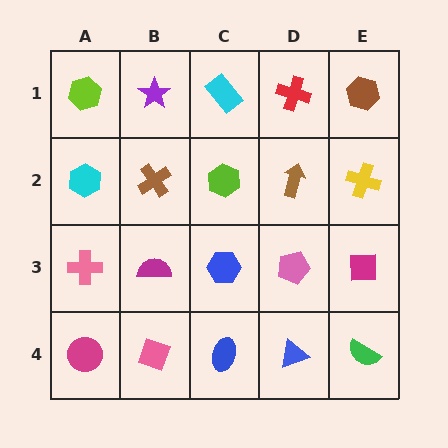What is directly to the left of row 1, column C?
A purple star.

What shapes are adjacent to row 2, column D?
A red cross (row 1, column D), a pink pentagon (row 3, column D), a lime hexagon (row 2, column C), a yellow cross (row 2, column E).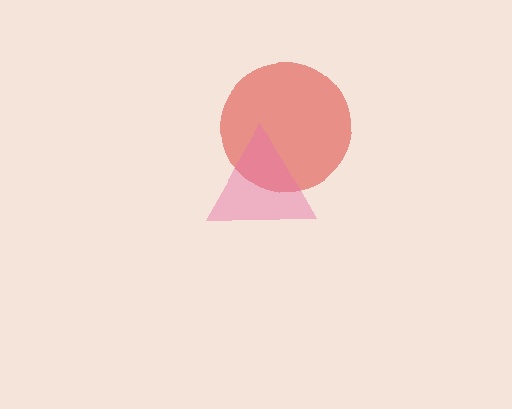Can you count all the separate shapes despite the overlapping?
Yes, there are 2 separate shapes.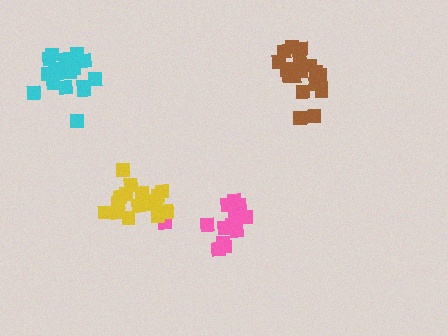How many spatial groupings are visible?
There are 4 spatial groupings.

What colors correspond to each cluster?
The clusters are colored: pink, yellow, cyan, brown.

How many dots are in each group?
Group 1: 13 dots, Group 2: 17 dots, Group 3: 17 dots, Group 4: 19 dots (66 total).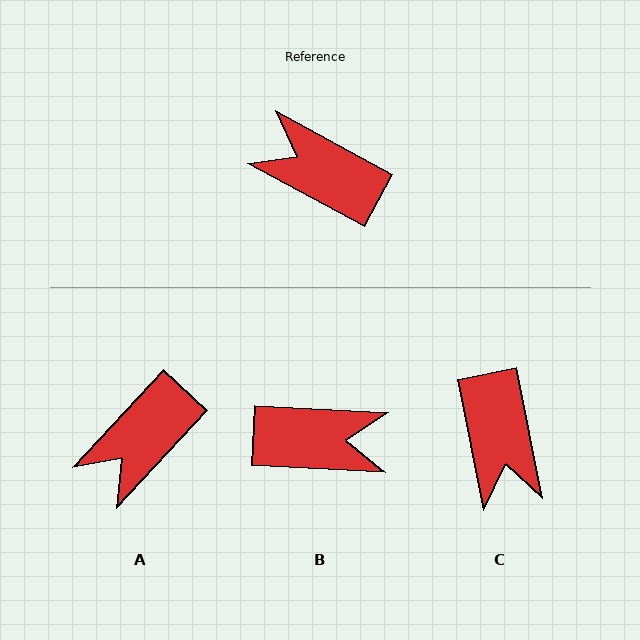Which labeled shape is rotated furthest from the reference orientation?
B, about 155 degrees away.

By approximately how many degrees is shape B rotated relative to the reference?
Approximately 155 degrees clockwise.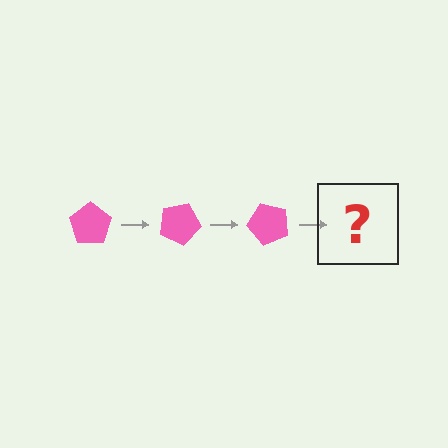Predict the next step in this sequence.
The next step is a pink pentagon rotated 75 degrees.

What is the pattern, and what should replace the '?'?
The pattern is that the pentagon rotates 25 degrees each step. The '?' should be a pink pentagon rotated 75 degrees.